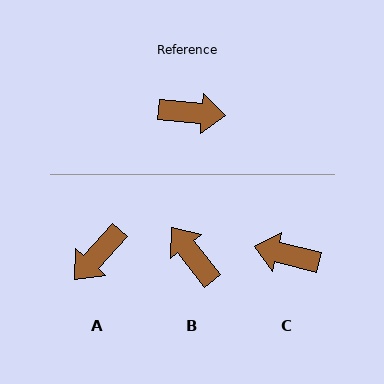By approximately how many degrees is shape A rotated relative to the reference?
Approximately 127 degrees clockwise.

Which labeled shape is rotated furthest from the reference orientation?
C, about 171 degrees away.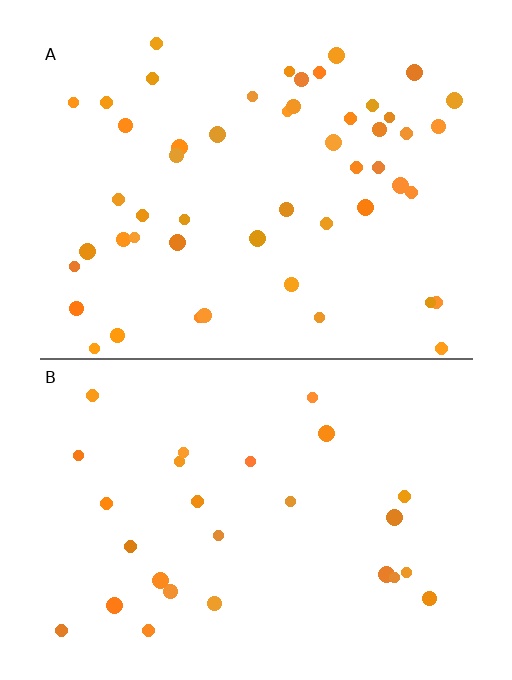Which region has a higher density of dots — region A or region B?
A (the top).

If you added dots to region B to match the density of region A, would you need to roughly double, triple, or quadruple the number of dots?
Approximately double.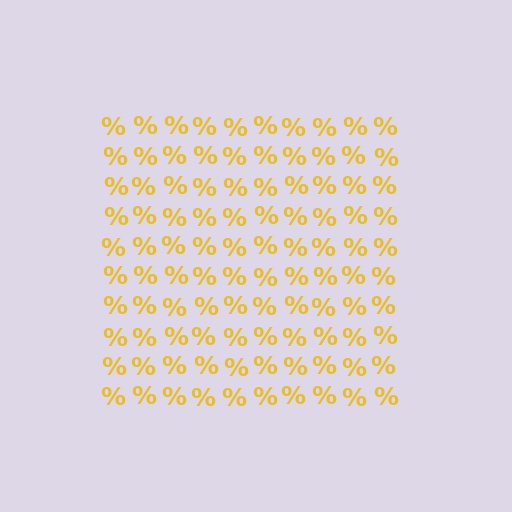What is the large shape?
The large shape is a square.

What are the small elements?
The small elements are percent signs.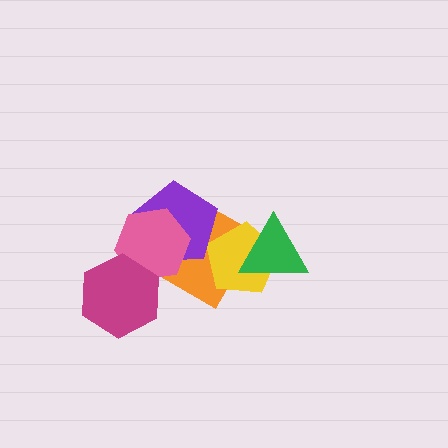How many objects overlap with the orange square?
4 objects overlap with the orange square.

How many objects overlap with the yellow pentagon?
2 objects overlap with the yellow pentagon.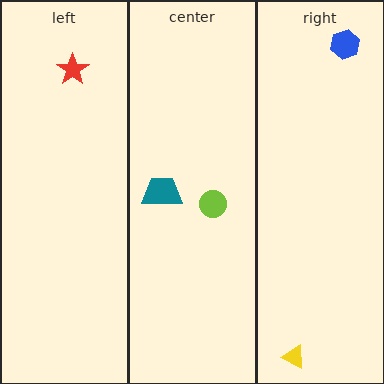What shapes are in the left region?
The red star.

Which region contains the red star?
The left region.